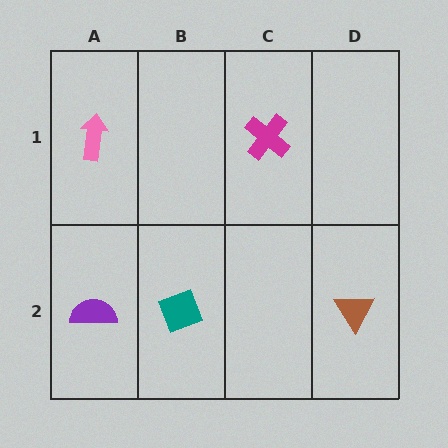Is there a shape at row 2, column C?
No, that cell is empty.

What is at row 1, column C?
A magenta cross.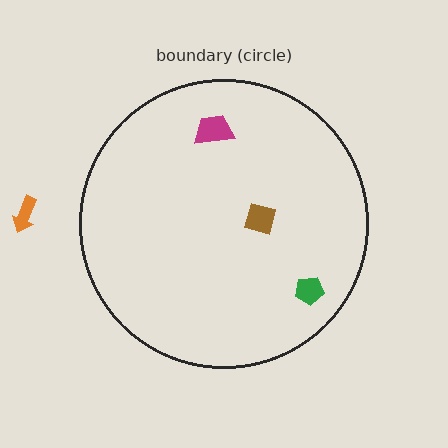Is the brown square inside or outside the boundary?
Inside.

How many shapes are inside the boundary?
3 inside, 1 outside.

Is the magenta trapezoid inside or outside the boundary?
Inside.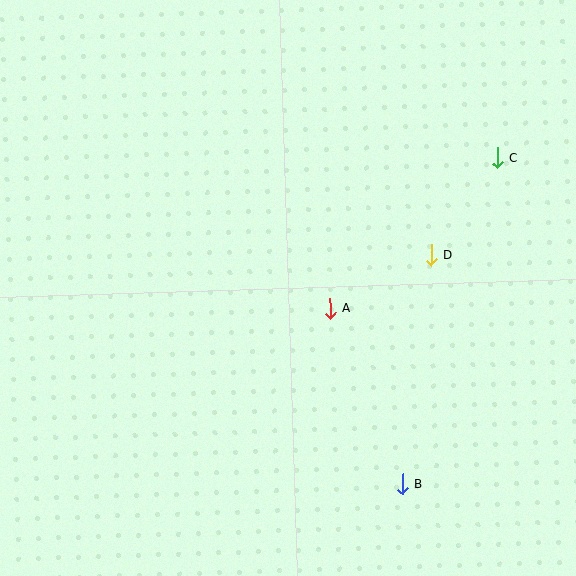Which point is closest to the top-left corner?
Point A is closest to the top-left corner.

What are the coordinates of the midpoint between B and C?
The midpoint between B and C is at (450, 321).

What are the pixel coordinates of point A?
Point A is at (330, 308).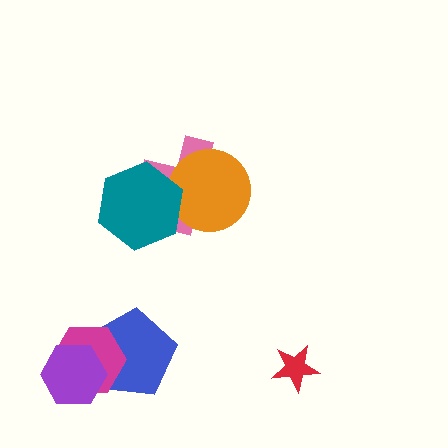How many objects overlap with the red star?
0 objects overlap with the red star.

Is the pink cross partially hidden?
Yes, it is partially covered by another shape.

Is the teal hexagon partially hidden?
No, no other shape covers it.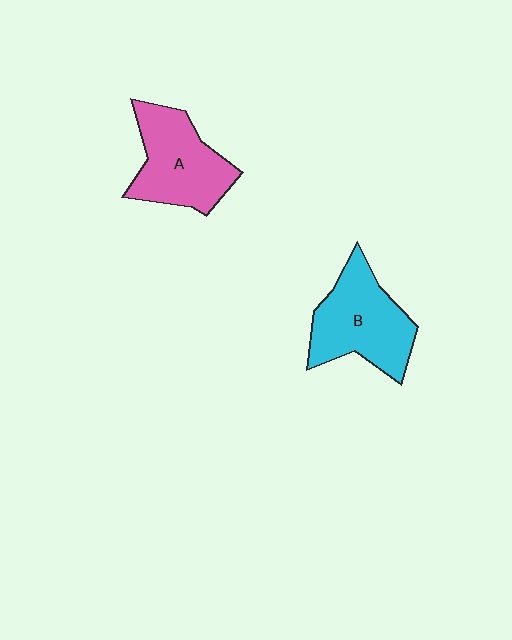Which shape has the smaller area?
Shape A (pink).